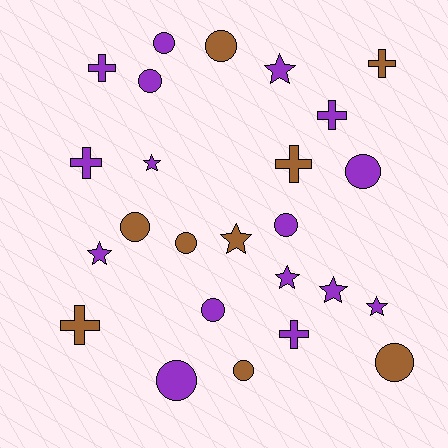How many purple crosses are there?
There are 4 purple crosses.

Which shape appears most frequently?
Circle, with 11 objects.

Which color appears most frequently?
Purple, with 16 objects.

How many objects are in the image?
There are 25 objects.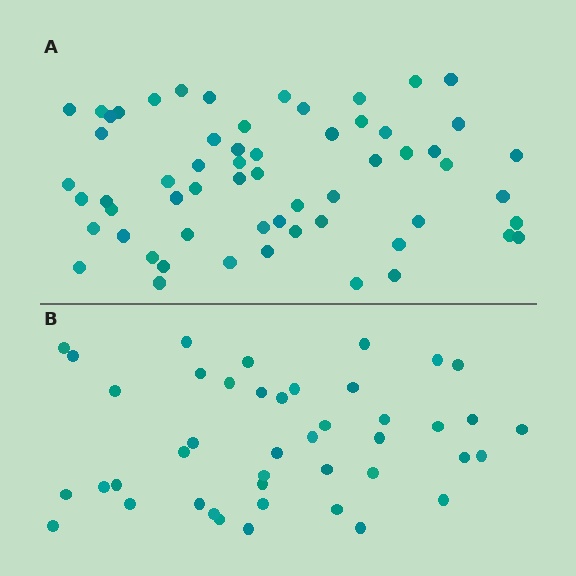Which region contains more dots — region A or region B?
Region A (the top region) has more dots.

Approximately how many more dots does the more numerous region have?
Region A has approximately 15 more dots than region B.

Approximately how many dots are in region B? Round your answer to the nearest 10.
About 40 dots. (The exact count is 43, which rounds to 40.)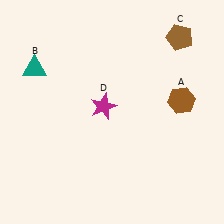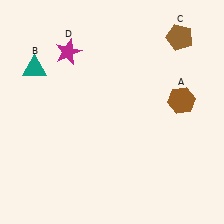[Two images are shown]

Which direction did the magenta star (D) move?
The magenta star (D) moved up.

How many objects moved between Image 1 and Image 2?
1 object moved between the two images.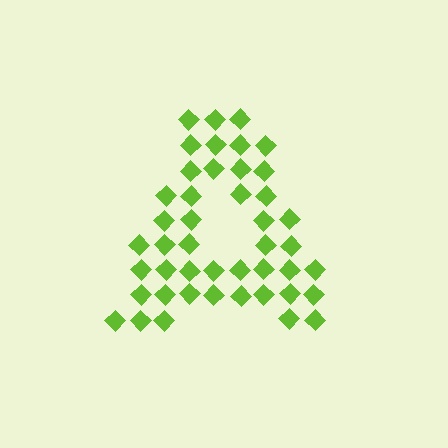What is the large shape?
The large shape is the letter A.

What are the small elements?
The small elements are diamonds.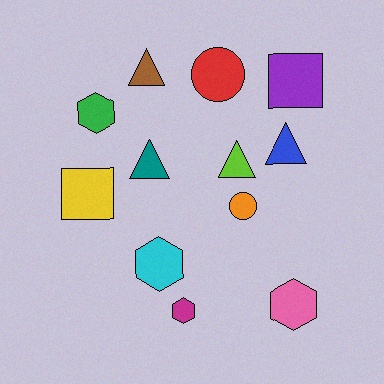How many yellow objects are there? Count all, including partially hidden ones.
There is 1 yellow object.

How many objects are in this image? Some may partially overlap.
There are 12 objects.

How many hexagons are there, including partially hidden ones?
There are 4 hexagons.